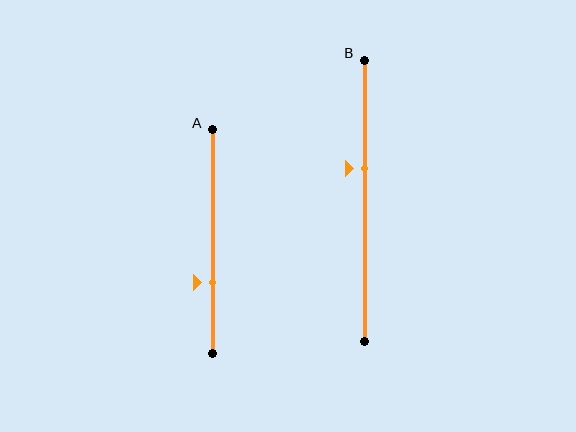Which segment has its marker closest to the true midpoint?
Segment B has its marker closest to the true midpoint.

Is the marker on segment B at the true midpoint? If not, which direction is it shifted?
No, the marker on segment B is shifted upward by about 12% of the segment length.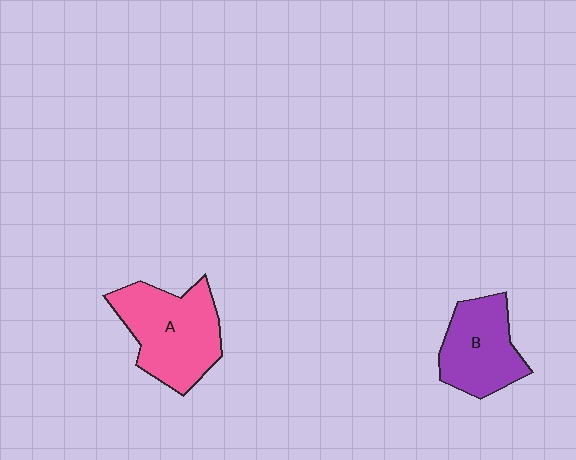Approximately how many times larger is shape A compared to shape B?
Approximately 1.3 times.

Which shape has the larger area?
Shape A (pink).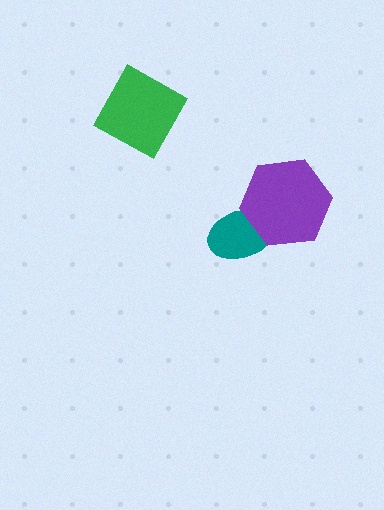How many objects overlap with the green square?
0 objects overlap with the green square.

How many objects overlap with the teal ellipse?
1 object overlaps with the teal ellipse.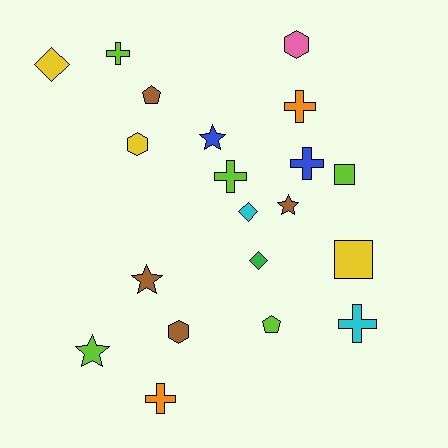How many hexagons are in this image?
There are 3 hexagons.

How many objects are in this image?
There are 20 objects.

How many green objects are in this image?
There is 1 green object.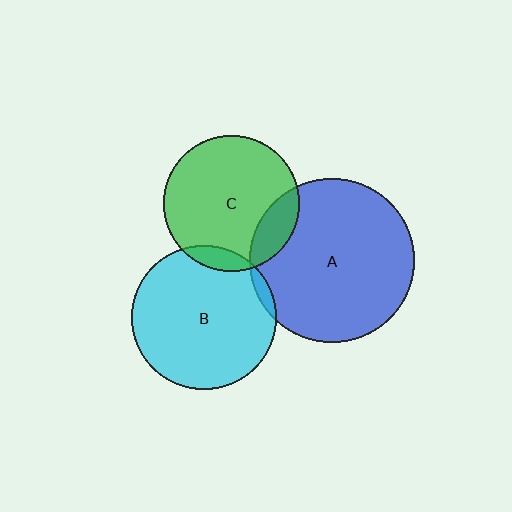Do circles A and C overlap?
Yes.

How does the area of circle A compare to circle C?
Approximately 1.5 times.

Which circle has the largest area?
Circle A (blue).